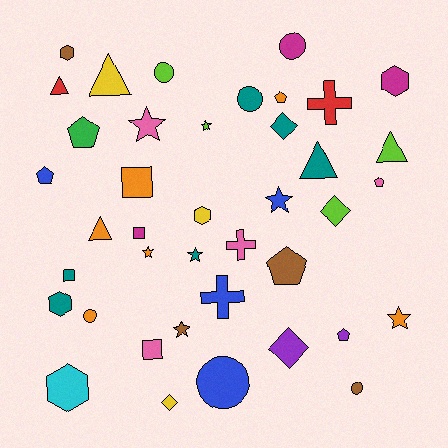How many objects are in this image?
There are 40 objects.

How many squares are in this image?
There are 4 squares.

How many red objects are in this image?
There are 2 red objects.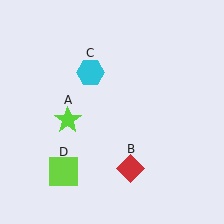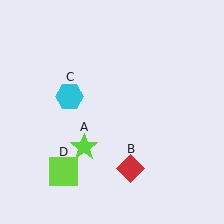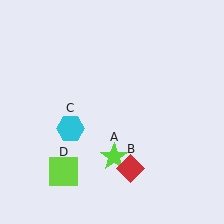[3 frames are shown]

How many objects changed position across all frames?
2 objects changed position: lime star (object A), cyan hexagon (object C).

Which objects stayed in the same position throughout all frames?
Red diamond (object B) and lime square (object D) remained stationary.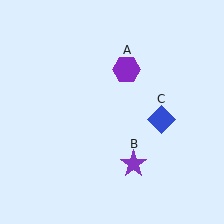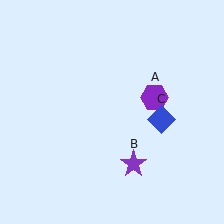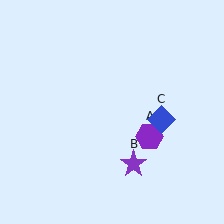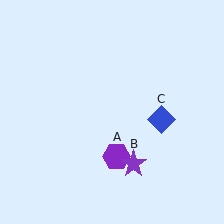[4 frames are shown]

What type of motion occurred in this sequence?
The purple hexagon (object A) rotated clockwise around the center of the scene.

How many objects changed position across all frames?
1 object changed position: purple hexagon (object A).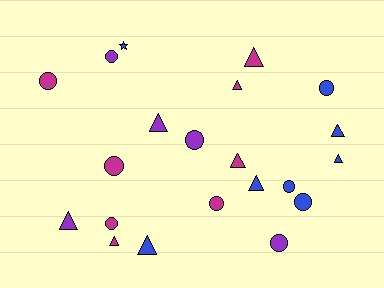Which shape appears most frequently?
Triangle, with 10 objects.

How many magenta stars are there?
There are no magenta stars.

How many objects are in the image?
There are 21 objects.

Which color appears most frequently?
Blue, with 8 objects.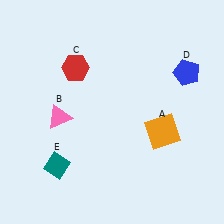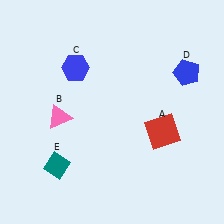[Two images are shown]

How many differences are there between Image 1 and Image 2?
There are 2 differences between the two images.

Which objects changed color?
A changed from orange to red. C changed from red to blue.